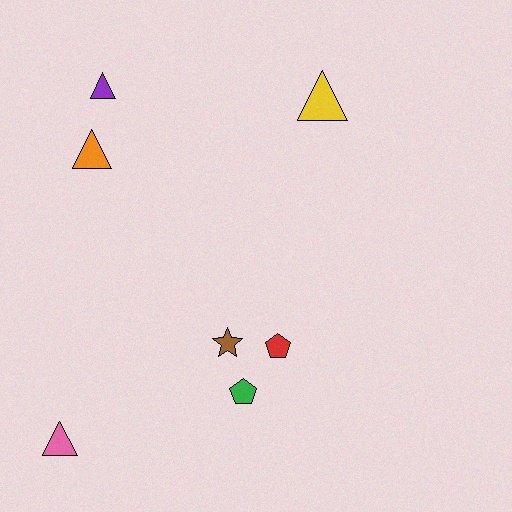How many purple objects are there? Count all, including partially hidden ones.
There is 1 purple object.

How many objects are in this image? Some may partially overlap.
There are 7 objects.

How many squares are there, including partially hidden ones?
There are no squares.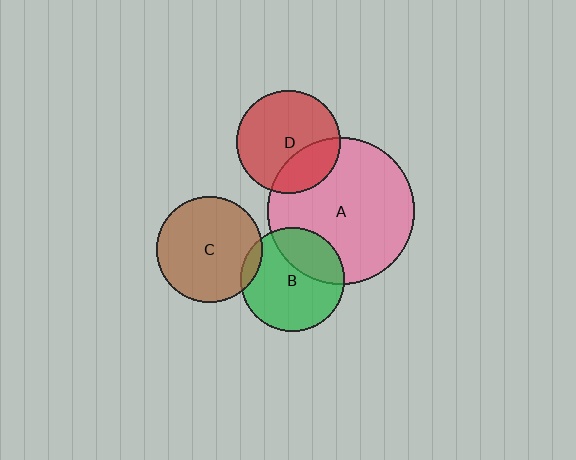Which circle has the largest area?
Circle A (pink).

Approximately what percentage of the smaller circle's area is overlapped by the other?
Approximately 30%.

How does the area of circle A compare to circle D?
Approximately 2.0 times.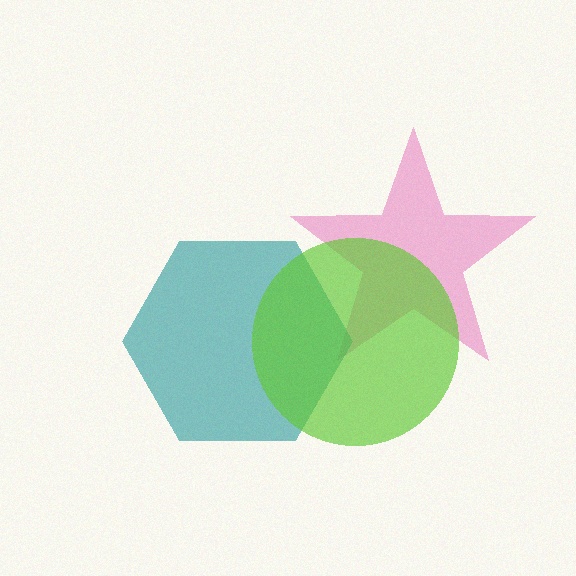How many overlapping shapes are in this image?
There are 3 overlapping shapes in the image.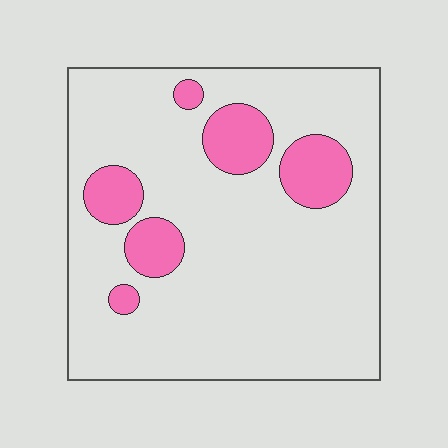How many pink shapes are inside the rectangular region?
6.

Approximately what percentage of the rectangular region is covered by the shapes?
Approximately 15%.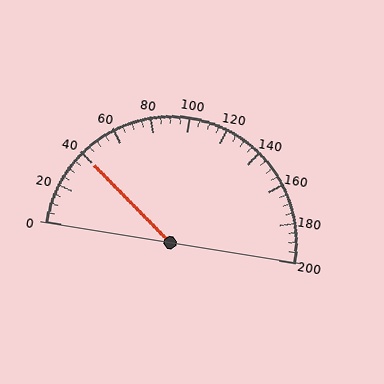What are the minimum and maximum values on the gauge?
The gauge ranges from 0 to 200.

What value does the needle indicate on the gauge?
The needle indicates approximately 40.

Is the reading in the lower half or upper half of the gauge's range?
The reading is in the lower half of the range (0 to 200).